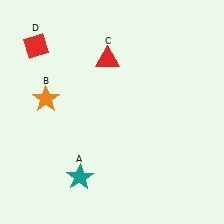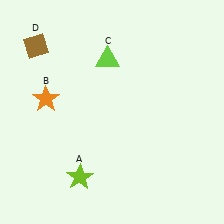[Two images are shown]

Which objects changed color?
A changed from teal to lime. C changed from red to lime. D changed from red to brown.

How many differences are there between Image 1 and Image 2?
There are 3 differences between the two images.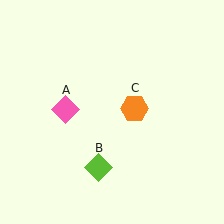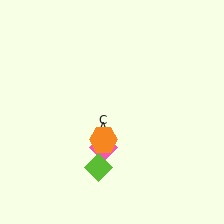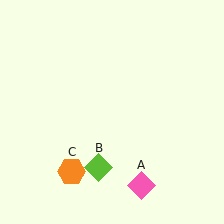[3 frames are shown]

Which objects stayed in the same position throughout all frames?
Lime diamond (object B) remained stationary.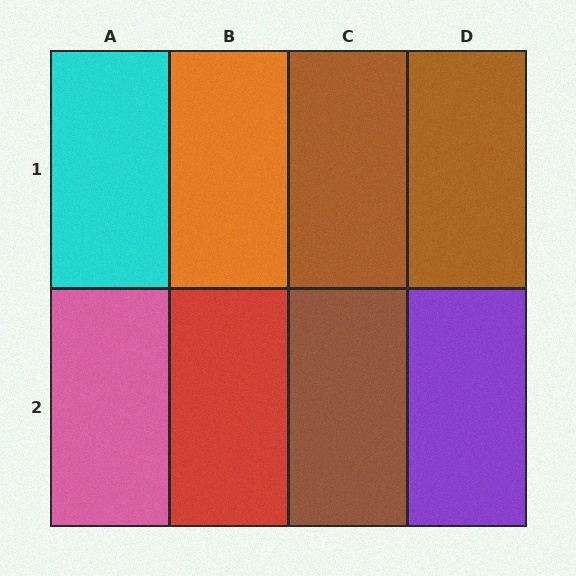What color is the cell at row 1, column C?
Brown.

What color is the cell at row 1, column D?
Brown.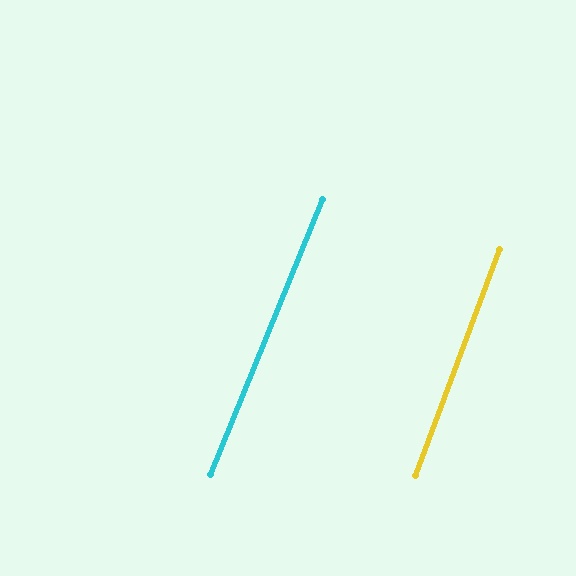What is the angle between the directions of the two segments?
Approximately 2 degrees.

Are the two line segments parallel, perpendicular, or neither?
Parallel — their directions differ by only 1.8°.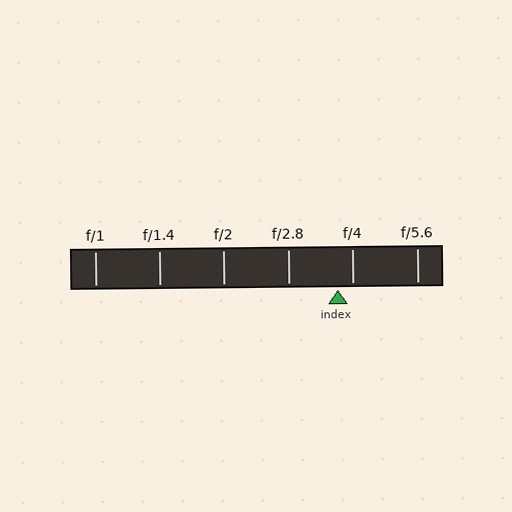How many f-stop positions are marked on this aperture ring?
There are 6 f-stop positions marked.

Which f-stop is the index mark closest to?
The index mark is closest to f/4.